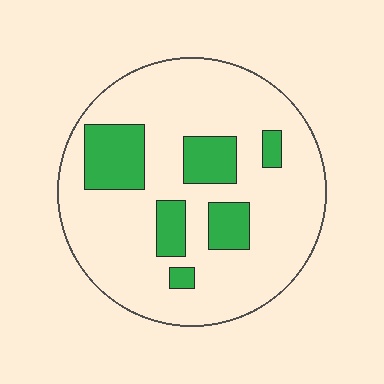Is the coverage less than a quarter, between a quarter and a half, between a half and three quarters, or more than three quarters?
Less than a quarter.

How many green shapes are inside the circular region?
6.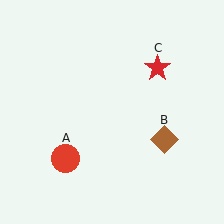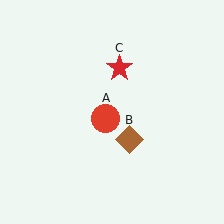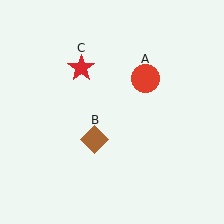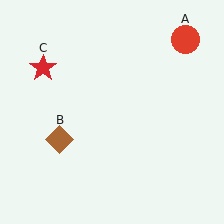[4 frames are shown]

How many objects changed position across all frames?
3 objects changed position: red circle (object A), brown diamond (object B), red star (object C).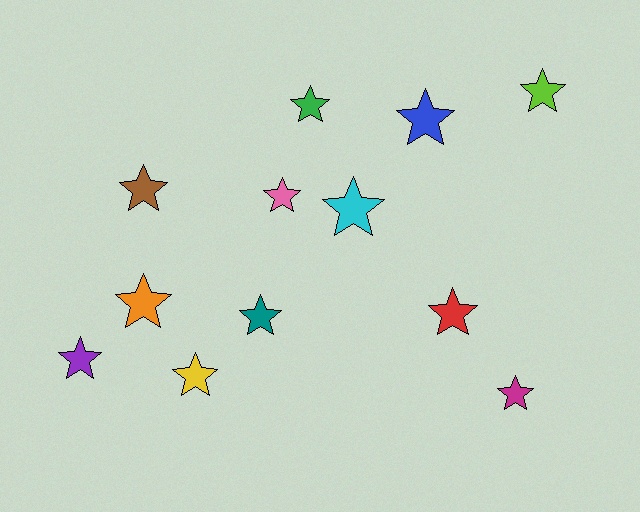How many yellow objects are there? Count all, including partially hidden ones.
There is 1 yellow object.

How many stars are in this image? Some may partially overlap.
There are 12 stars.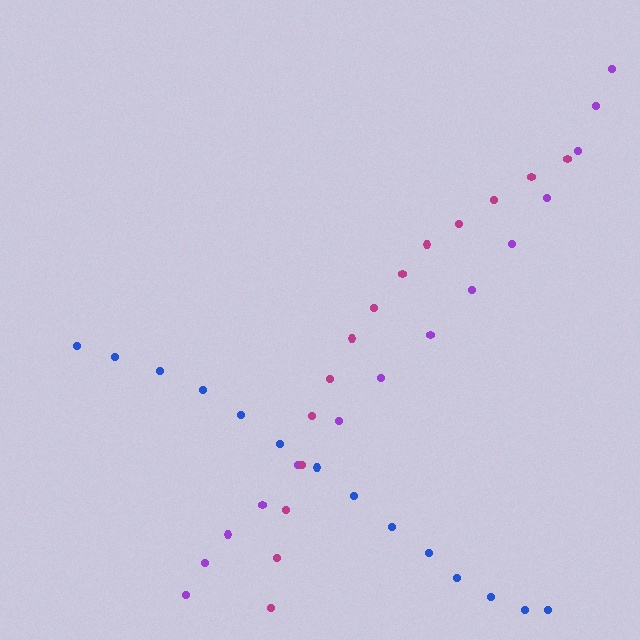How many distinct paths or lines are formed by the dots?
There are 3 distinct paths.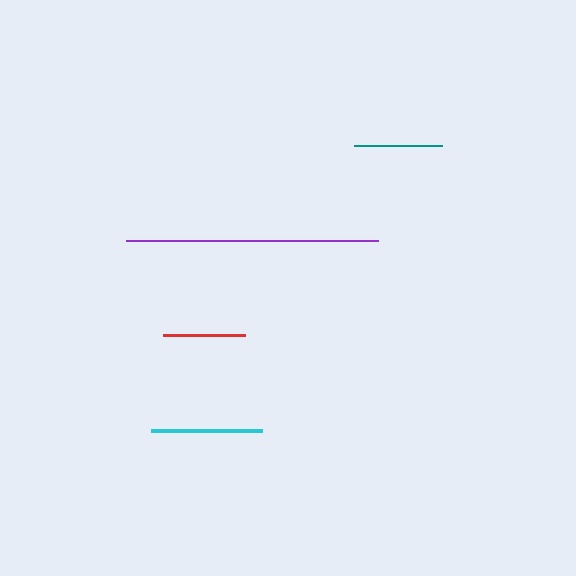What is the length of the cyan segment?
The cyan segment is approximately 110 pixels long.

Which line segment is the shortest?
The red line is the shortest at approximately 82 pixels.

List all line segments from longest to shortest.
From longest to shortest: purple, cyan, teal, red.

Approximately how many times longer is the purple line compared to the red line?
The purple line is approximately 3.1 times the length of the red line.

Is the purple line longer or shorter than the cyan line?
The purple line is longer than the cyan line.